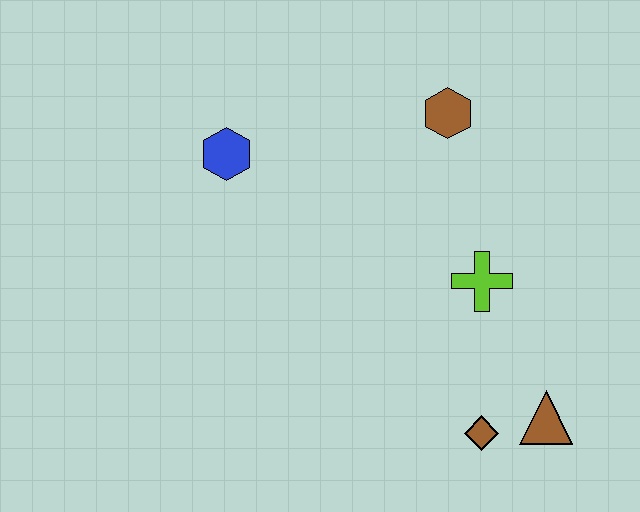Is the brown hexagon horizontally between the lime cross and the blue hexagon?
Yes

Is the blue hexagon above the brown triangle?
Yes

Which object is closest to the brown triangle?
The brown diamond is closest to the brown triangle.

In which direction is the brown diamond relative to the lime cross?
The brown diamond is below the lime cross.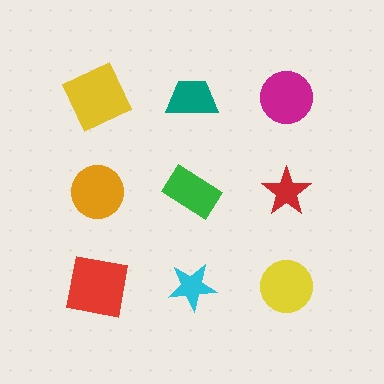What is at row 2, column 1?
An orange circle.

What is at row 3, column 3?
A yellow circle.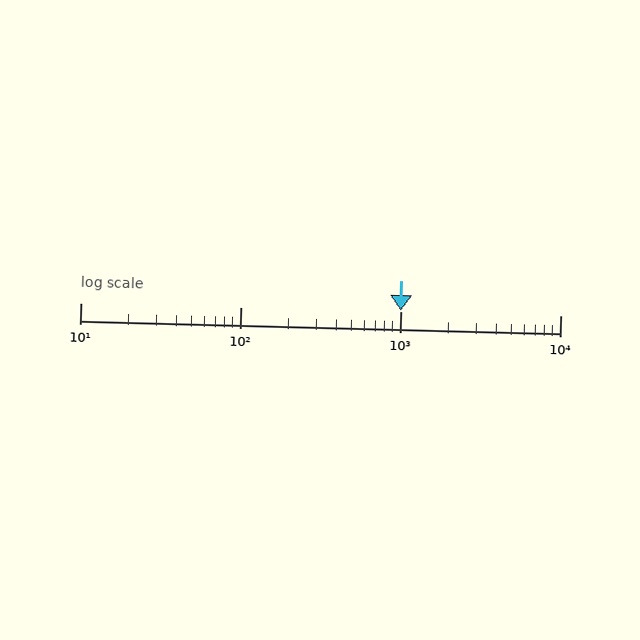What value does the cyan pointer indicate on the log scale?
The pointer indicates approximately 1000.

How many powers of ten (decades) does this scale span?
The scale spans 3 decades, from 10 to 10000.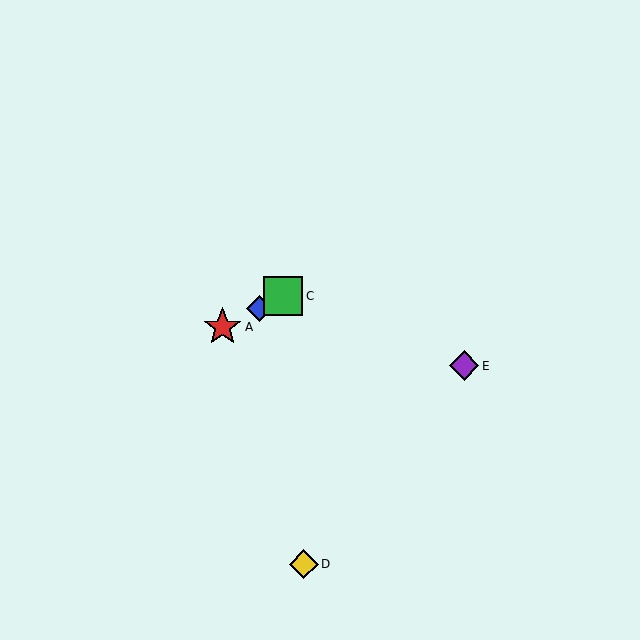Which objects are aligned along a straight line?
Objects A, B, C are aligned along a straight line.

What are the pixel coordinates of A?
Object A is at (223, 327).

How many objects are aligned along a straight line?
3 objects (A, B, C) are aligned along a straight line.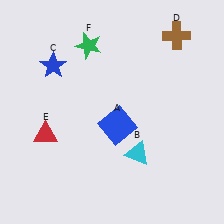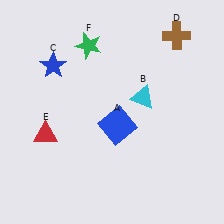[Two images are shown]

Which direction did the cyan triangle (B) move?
The cyan triangle (B) moved up.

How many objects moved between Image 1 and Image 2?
1 object moved between the two images.